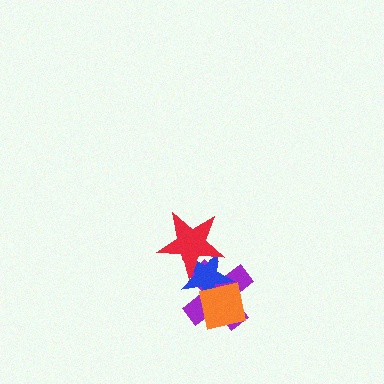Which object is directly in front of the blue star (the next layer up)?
The orange square is directly in front of the blue star.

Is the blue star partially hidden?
Yes, it is partially covered by another shape.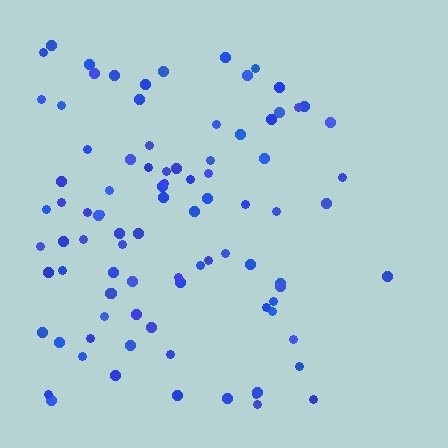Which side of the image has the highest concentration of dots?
The left.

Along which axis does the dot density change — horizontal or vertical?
Horizontal.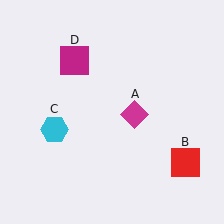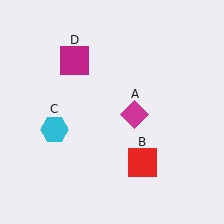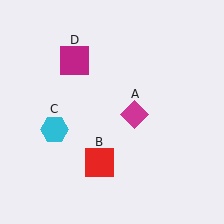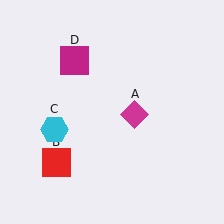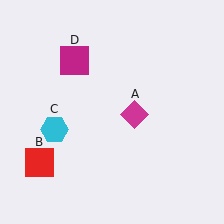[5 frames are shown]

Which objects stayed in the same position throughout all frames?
Magenta diamond (object A) and cyan hexagon (object C) and magenta square (object D) remained stationary.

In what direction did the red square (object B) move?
The red square (object B) moved left.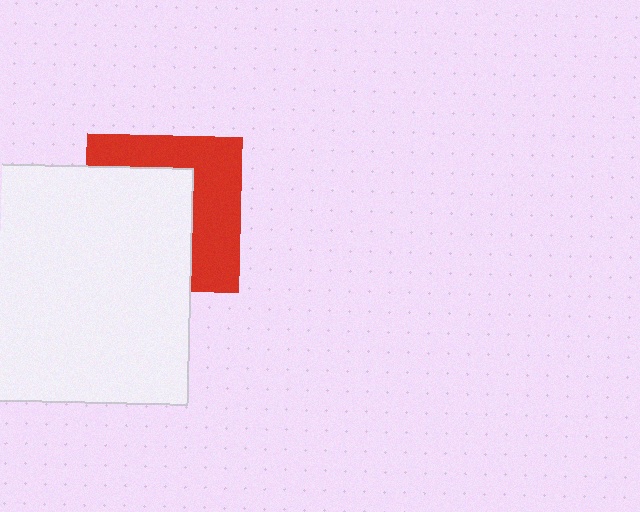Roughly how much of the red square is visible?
A small part of it is visible (roughly 45%).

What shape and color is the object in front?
The object in front is a white square.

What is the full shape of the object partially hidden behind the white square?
The partially hidden object is a red square.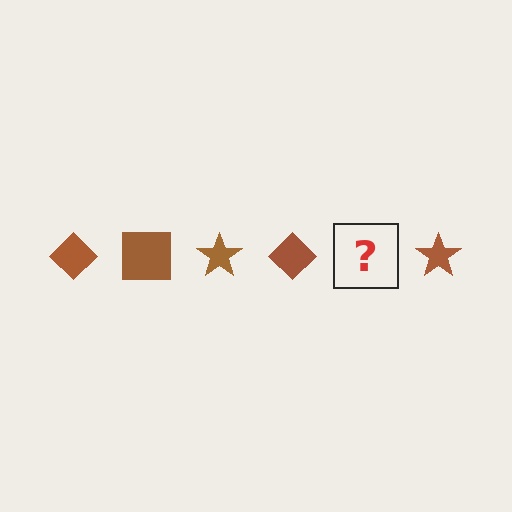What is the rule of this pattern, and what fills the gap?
The rule is that the pattern cycles through diamond, square, star shapes in brown. The gap should be filled with a brown square.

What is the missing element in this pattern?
The missing element is a brown square.